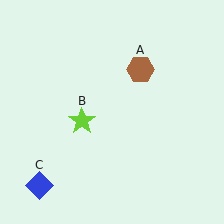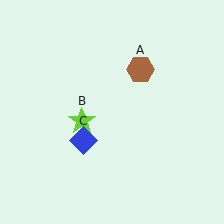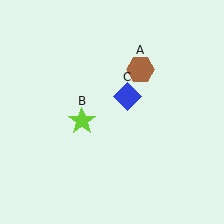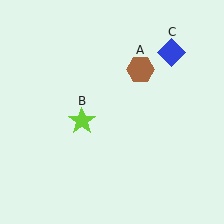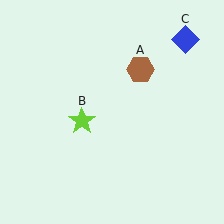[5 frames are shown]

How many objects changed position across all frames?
1 object changed position: blue diamond (object C).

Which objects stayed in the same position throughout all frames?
Brown hexagon (object A) and lime star (object B) remained stationary.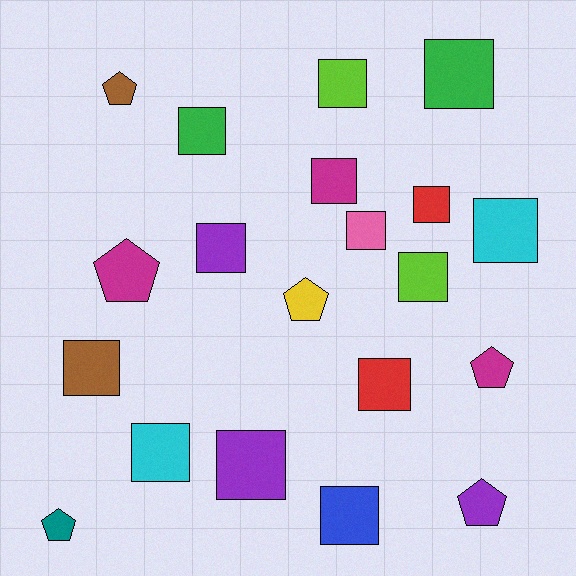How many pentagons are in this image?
There are 6 pentagons.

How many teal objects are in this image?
There is 1 teal object.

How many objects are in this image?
There are 20 objects.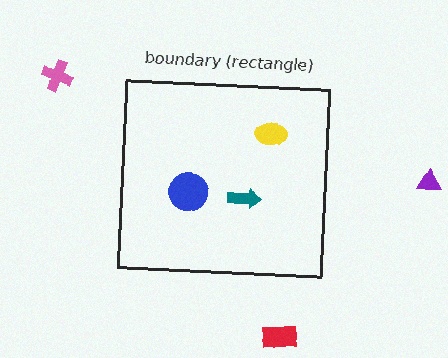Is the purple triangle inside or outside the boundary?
Outside.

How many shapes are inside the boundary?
3 inside, 3 outside.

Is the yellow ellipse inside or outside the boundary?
Inside.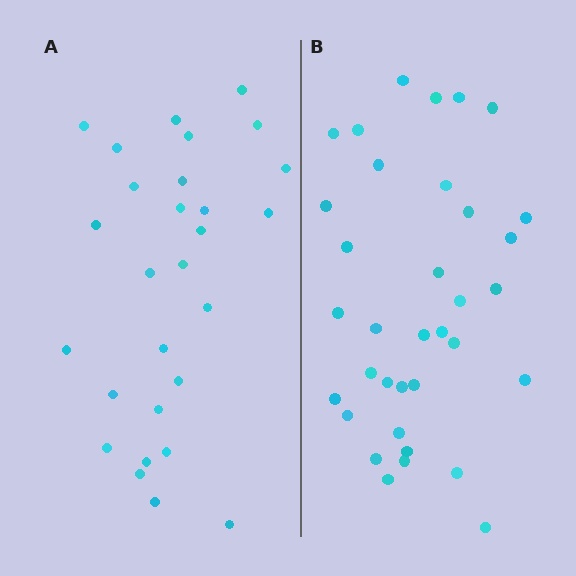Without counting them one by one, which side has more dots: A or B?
Region B (the right region) has more dots.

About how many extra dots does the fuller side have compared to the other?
Region B has roughly 8 or so more dots than region A.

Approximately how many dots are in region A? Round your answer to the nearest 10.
About 30 dots. (The exact count is 28, which rounds to 30.)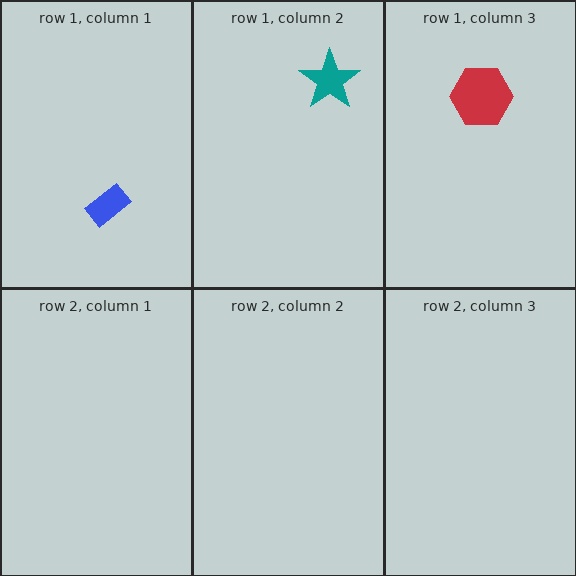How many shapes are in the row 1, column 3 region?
1.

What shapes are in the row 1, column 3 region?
The red hexagon.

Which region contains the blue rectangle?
The row 1, column 1 region.